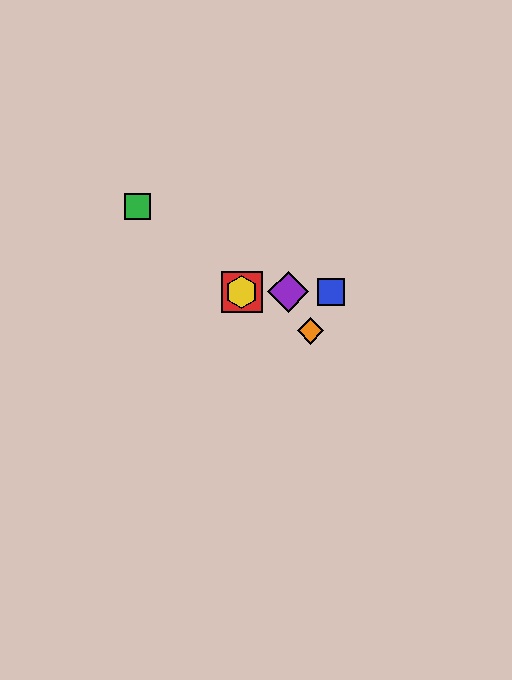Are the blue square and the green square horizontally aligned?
No, the blue square is at y≈292 and the green square is at y≈207.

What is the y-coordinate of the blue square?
The blue square is at y≈292.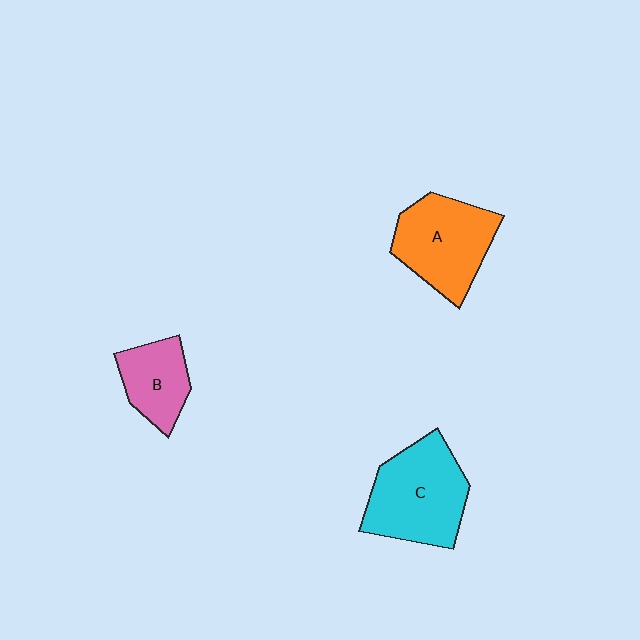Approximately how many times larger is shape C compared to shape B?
Approximately 1.8 times.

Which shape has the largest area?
Shape C (cyan).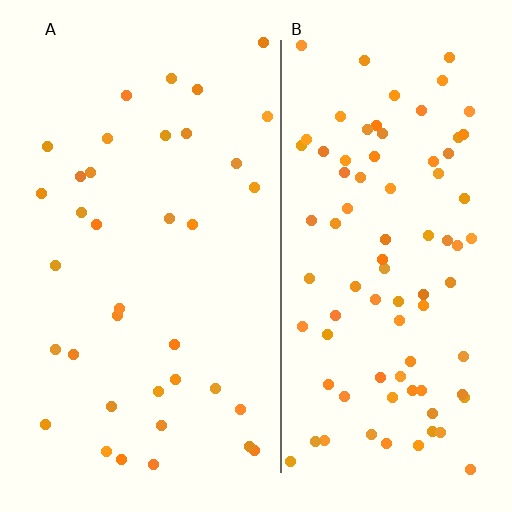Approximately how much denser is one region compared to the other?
Approximately 2.4× — region B over region A.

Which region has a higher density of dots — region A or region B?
B (the right).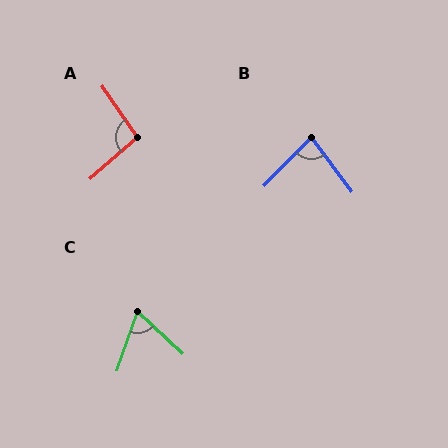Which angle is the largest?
A, at approximately 96 degrees.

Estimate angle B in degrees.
Approximately 80 degrees.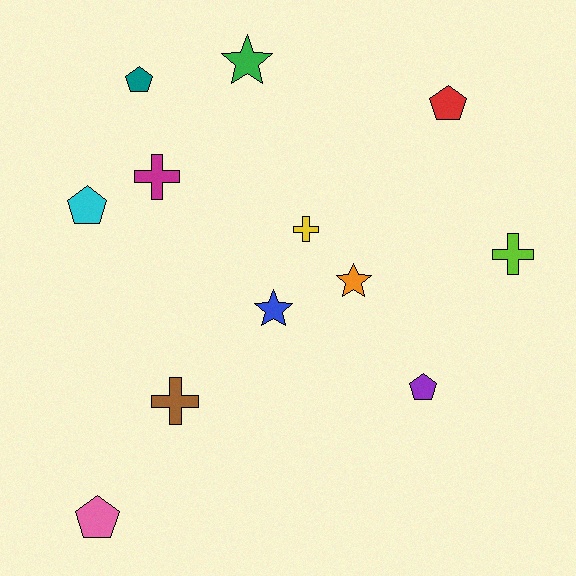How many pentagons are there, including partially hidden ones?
There are 5 pentagons.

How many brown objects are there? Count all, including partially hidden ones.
There is 1 brown object.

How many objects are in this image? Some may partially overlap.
There are 12 objects.